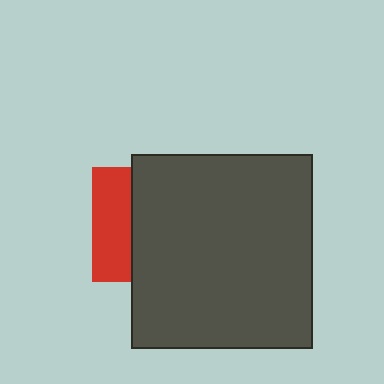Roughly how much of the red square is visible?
A small part of it is visible (roughly 34%).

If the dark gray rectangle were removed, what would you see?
You would see the complete red square.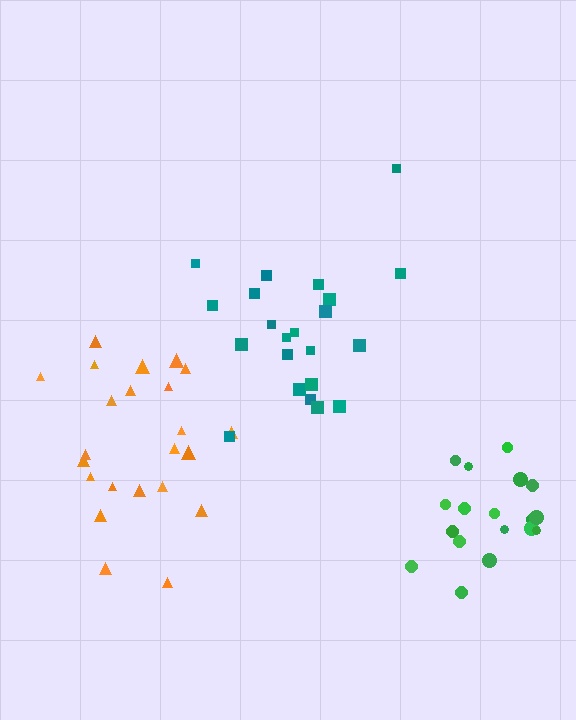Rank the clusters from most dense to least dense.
green, teal, orange.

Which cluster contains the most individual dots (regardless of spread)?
Orange (23).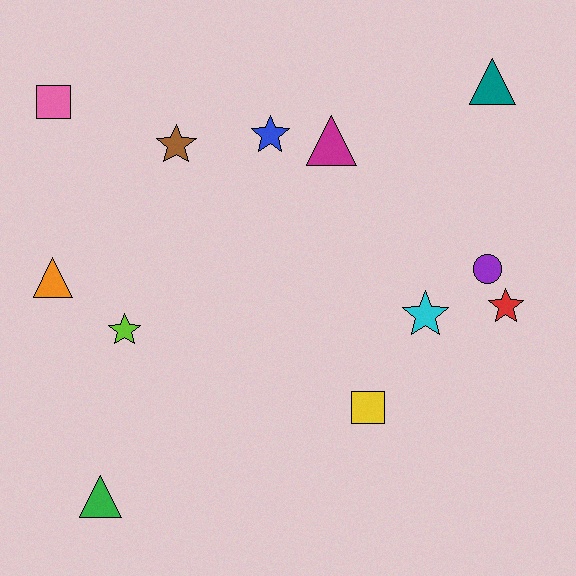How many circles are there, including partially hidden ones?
There is 1 circle.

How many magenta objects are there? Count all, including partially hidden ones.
There is 1 magenta object.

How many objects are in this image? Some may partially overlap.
There are 12 objects.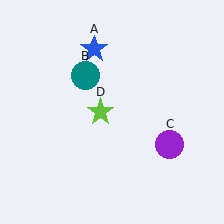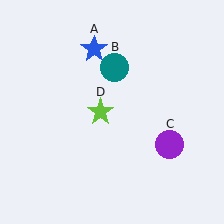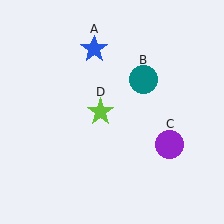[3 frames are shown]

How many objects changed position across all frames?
1 object changed position: teal circle (object B).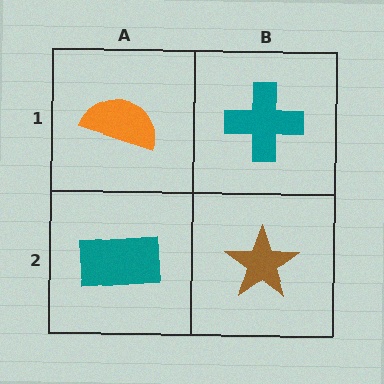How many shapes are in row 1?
2 shapes.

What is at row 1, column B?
A teal cross.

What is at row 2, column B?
A brown star.